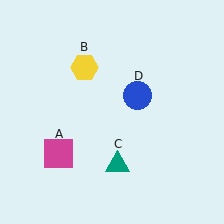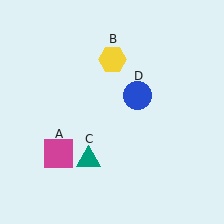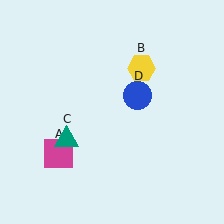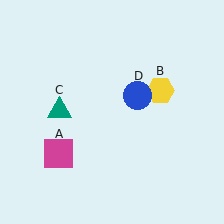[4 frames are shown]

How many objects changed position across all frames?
2 objects changed position: yellow hexagon (object B), teal triangle (object C).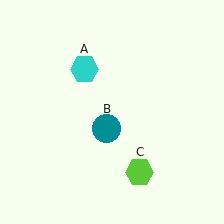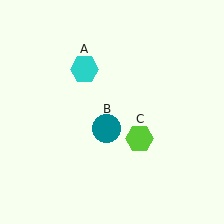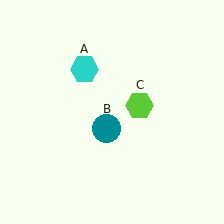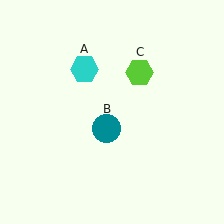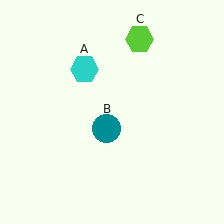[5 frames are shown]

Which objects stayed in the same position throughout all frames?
Cyan hexagon (object A) and teal circle (object B) remained stationary.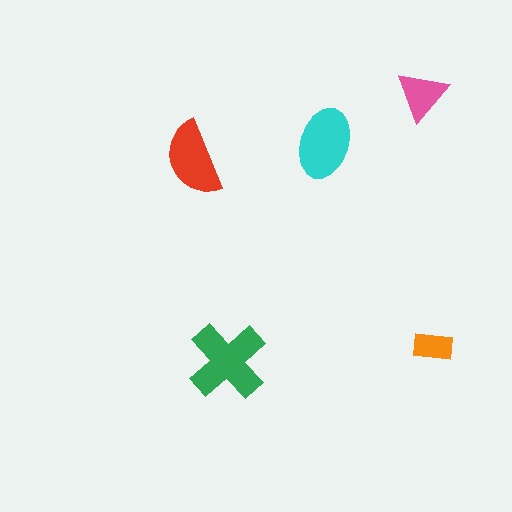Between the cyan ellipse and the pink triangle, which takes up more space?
The cyan ellipse.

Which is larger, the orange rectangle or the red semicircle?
The red semicircle.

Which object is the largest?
The green cross.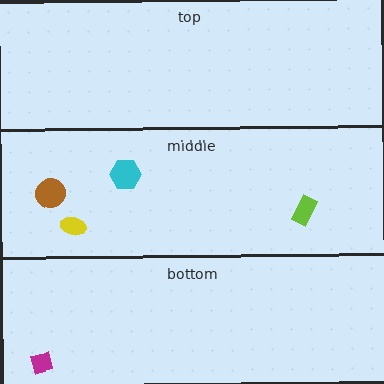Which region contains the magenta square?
The bottom region.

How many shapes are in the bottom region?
1.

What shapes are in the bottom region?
The magenta square.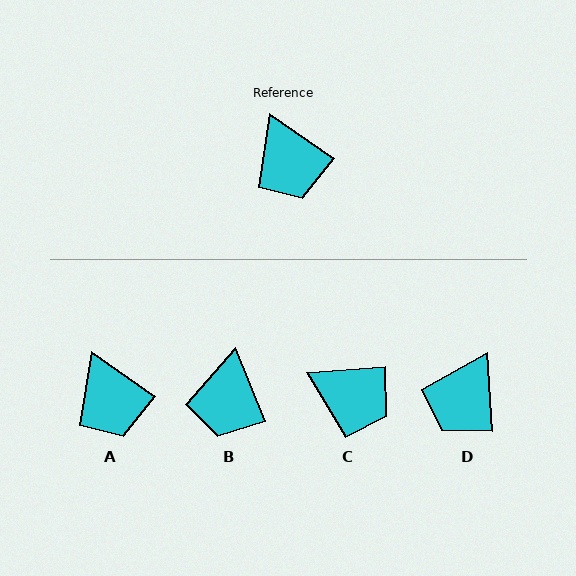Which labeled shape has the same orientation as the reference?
A.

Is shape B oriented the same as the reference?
No, it is off by about 32 degrees.